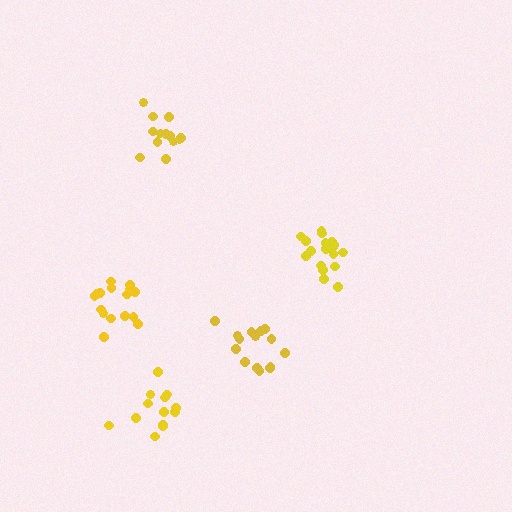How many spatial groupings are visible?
There are 5 spatial groupings.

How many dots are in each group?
Group 1: 13 dots, Group 2: 17 dots, Group 3: 15 dots, Group 4: 18 dots, Group 5: 13 dots (76 total).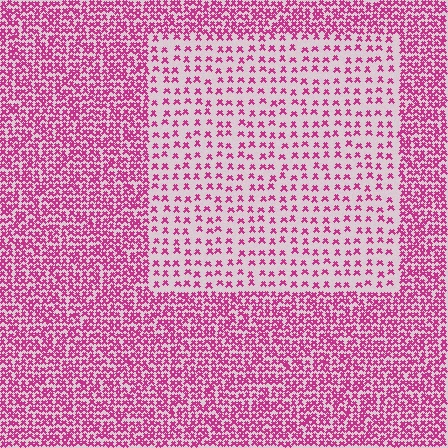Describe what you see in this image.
The image contains small magenta elements arranged at two different densities. A rectangle-shaped region is visible where the elements are less densely packed than the surrounding area.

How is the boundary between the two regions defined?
The boundary is defined by a change in element density (approximately 2.5x ratio). All elements are the same color, size, and shape.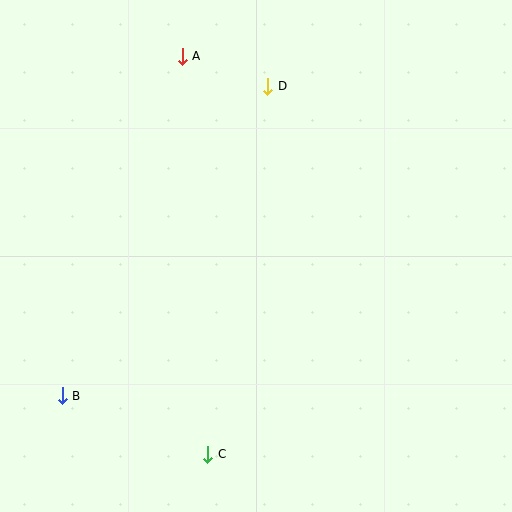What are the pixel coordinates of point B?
Point B is at (62, 396).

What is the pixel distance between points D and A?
The distance between D and A is 90 pixels.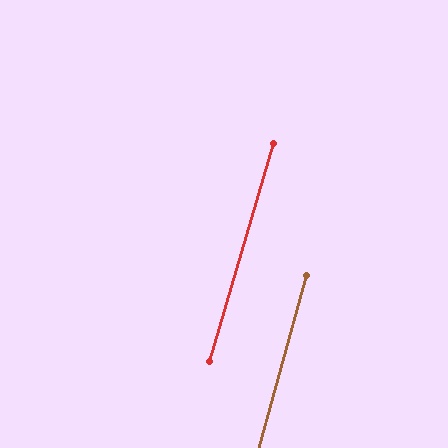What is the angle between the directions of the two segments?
Approximately 1 degree.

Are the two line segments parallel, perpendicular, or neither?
Parallel — their directions differ by only 1.1°.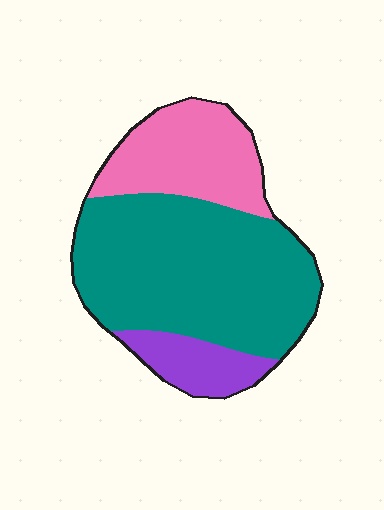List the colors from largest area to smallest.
From largest to smallest: teal, pink, purple.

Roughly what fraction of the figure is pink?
Pink covers 26% of the figure.